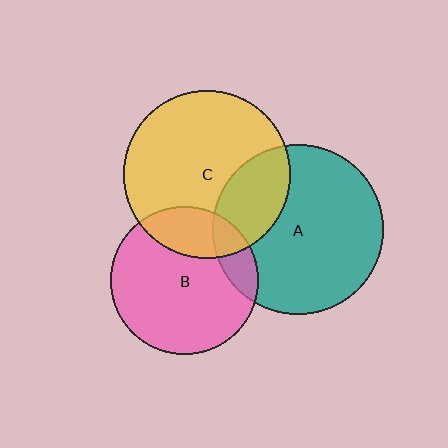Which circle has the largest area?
Circle A (teal).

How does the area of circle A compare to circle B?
Approximately 1.3 times.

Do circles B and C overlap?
Yes.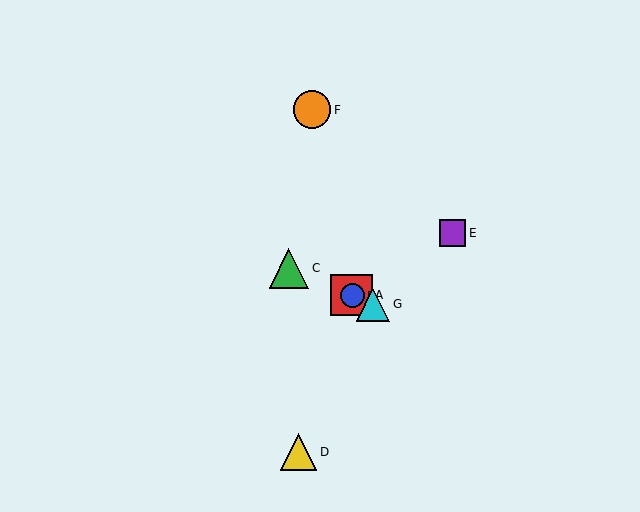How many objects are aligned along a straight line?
4 objects (A, B, C, G) are aligned along a straight line.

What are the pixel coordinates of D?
Object D is at (299, 452).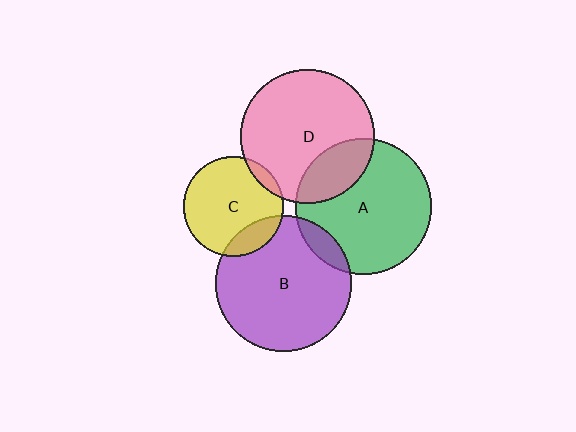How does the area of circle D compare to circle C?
Approximately 1.8 times.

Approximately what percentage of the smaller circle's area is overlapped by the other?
Approximately 5%.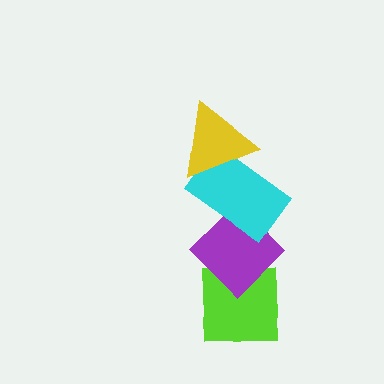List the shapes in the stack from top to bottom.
From top to bottom: the yellow triangle, the cyan rectangle, the purple diamond, the lime square.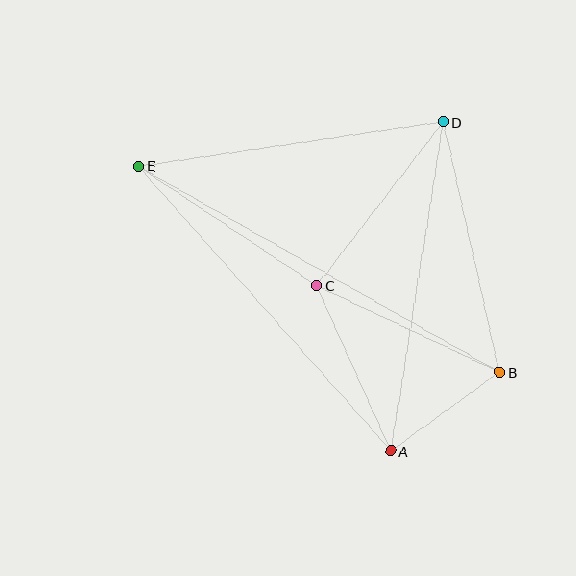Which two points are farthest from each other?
Points B and E are farthest from each other.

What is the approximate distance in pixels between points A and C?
The distance between A and C is approximately 181 pixels.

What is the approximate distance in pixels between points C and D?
The distance between C and D is approximately 207 pixels.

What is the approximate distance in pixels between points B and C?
The distance between B and C is approximately 203 pixels.